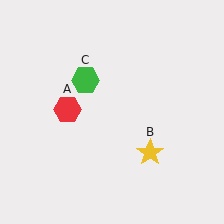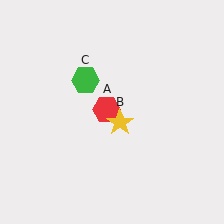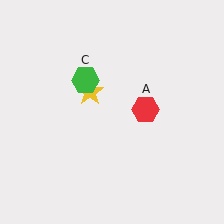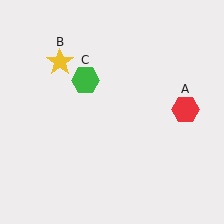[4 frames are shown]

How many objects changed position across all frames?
2 objects changed position: red hexagon (object A), yellow star (object B).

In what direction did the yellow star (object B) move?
The yellow star (object B) moved up and to the left.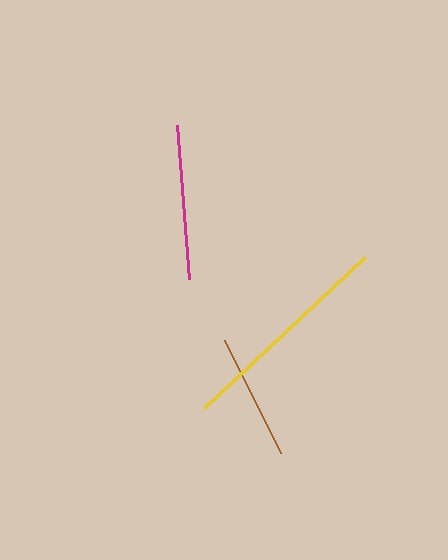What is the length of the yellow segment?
The yellow segment is approximately 221 pixels long.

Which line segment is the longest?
The yellow line is the longest at approximately 221 pixels.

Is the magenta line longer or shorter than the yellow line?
The yellow line is longer than the magenta line.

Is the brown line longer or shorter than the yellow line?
The yellow line is longer than the brown line.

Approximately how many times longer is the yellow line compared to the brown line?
The yellow line is approximately 1.8 times the length of the brown line.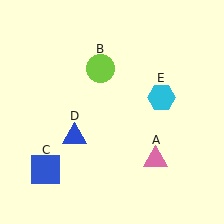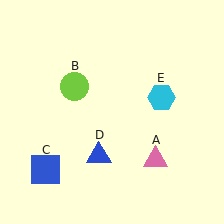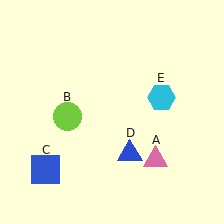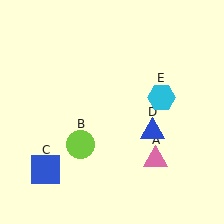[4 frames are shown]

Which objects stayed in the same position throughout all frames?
Pink triangle (object A) and blue square (object C) and cyan hexagon (object E) remained stationary.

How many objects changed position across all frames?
2 objects changed position: lime circle (object B), blue triangle (object D).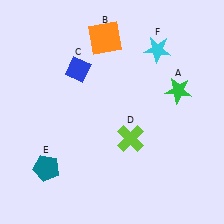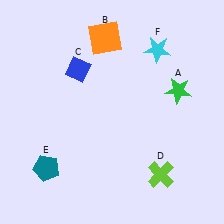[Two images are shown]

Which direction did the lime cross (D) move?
The lime cross (D) moved down.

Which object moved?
The lime cross (D) moved down.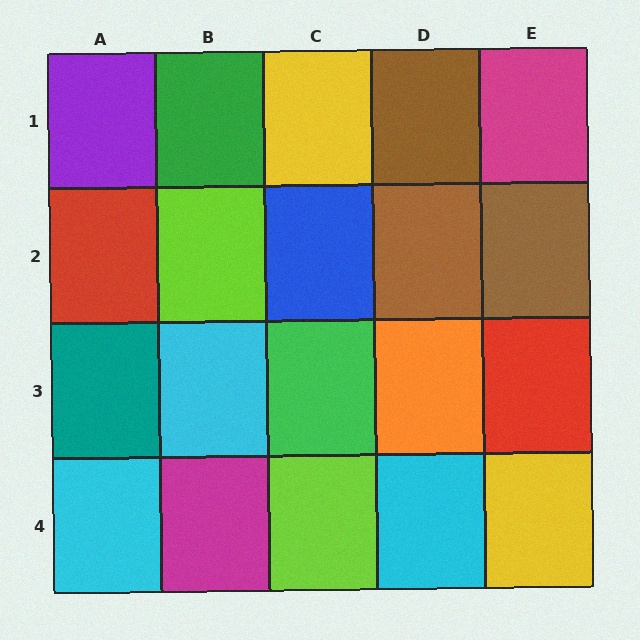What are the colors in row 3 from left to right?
Teal, cyan, green, orange, red.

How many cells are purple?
1 cell is purple.